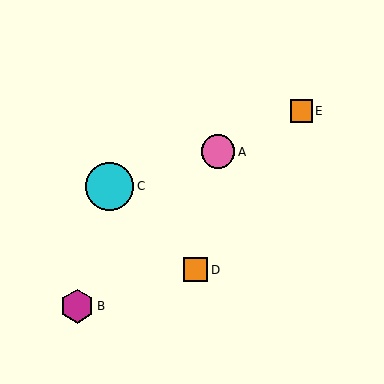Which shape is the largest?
The cyan circle (labeled C) is the largest.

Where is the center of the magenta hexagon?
The center of the magenta hexagon is at (77, 306).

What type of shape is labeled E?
Shape E is an orange square.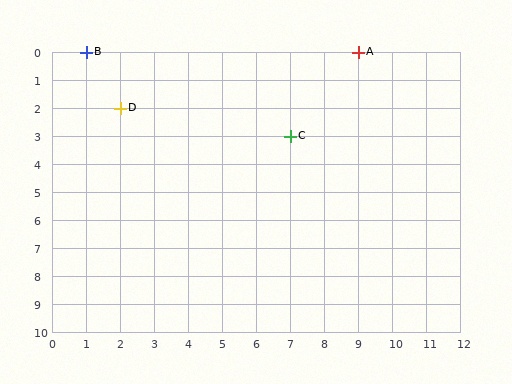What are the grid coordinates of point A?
Point A is at grid coordinates (9, 0).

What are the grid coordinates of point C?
Point C is at grid coordinates (7, 3).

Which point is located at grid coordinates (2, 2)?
Point D is at (2, 2).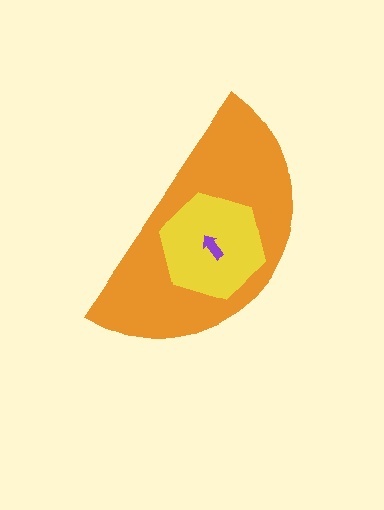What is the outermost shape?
The orange semicircle.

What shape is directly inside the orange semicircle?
The yellow hexagon.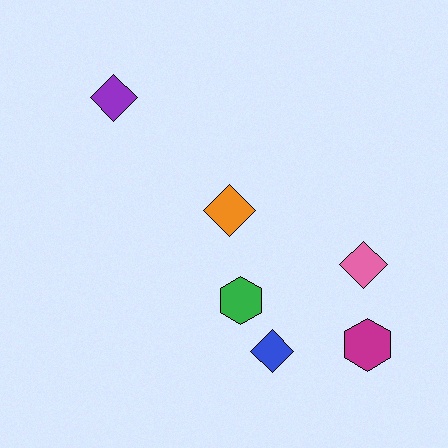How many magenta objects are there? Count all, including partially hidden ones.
There is 1 magenta object.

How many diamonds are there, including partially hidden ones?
There are 4 diamonds.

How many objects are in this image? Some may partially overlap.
There are 6 objects.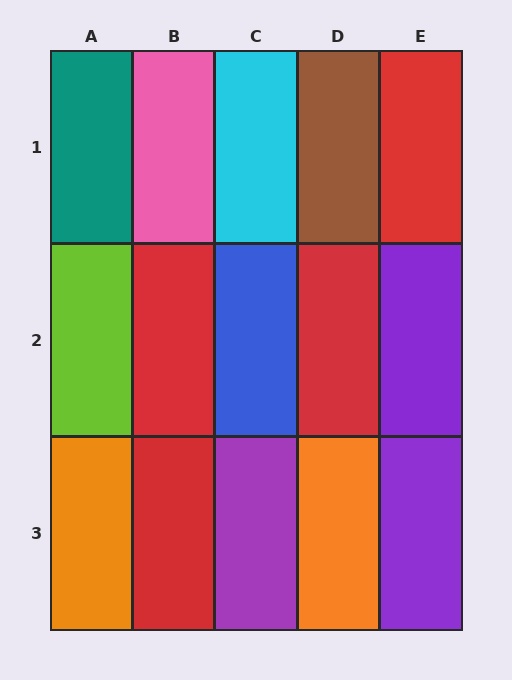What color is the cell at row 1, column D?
Brown.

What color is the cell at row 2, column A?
Lime.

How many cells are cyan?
1 cell is cyan.